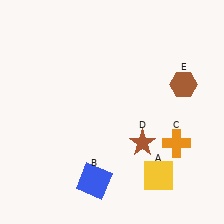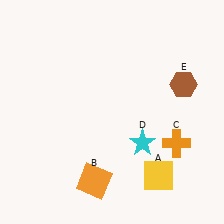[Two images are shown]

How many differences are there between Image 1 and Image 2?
There are 2 differences between the two images.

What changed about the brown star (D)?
In Image 1, D is brown. In Image 2, it changed to cyan.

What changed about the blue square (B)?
In Image 1, B is blue. In Image 2, it changed to orange.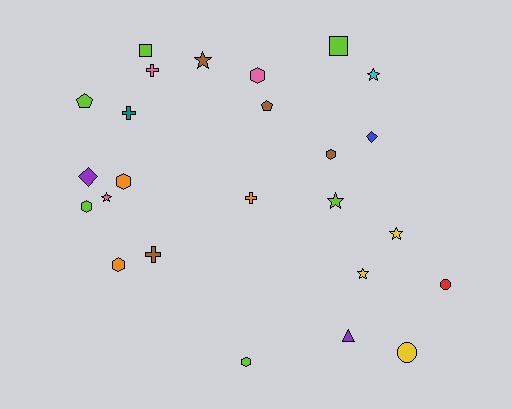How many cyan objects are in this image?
There is 1 cyan object.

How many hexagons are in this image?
There are 6 hexagons.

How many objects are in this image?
There are 25 objects.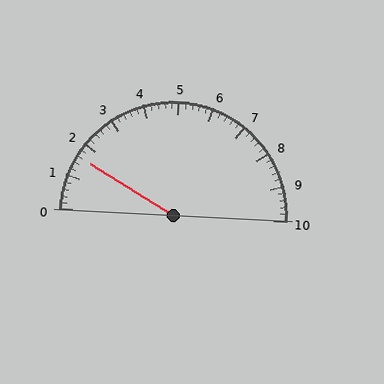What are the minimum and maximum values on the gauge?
The gauge ranges from 0 to 10.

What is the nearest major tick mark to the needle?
The nearest major tick mark is 2.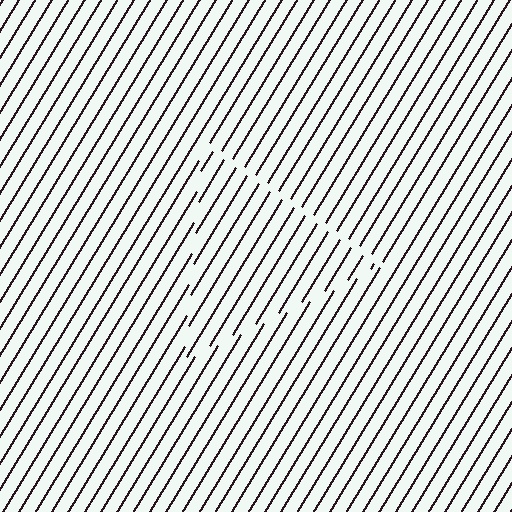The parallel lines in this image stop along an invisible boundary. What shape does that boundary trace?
An illusory triangle. The interior of the shape contains the same grating, shifted by half a period — the contour is defined by the phase discontinuity where line-ends from the inner and outer gratings abut.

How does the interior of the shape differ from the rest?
The interior of the shape contains the same grating, shifted by half a period — the contour is defined by the phase discontinuity where line-ends from the inner and outer gratings abut.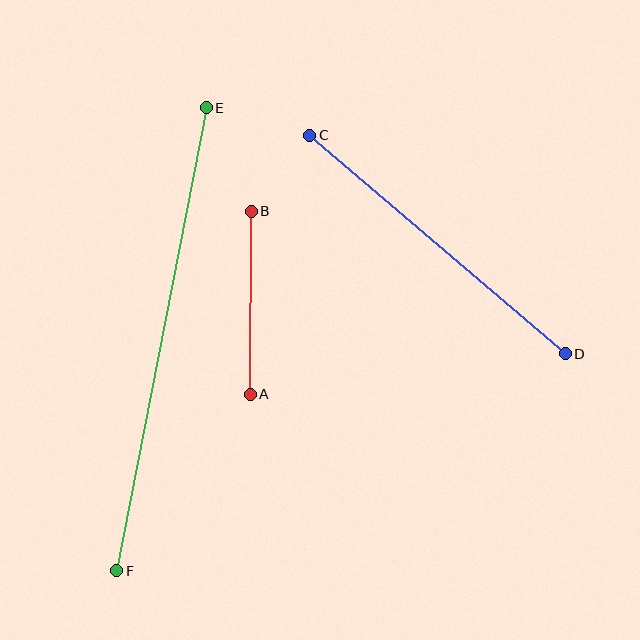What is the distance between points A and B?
The distance is approximately 183 pixels.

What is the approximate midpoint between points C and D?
The midpoint is at approximately (437, 244) pixels.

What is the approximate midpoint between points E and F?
The midpoint is at approximately (162, 339) pixels.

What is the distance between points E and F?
The distance is approximately 472 pixels.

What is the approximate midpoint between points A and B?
The midpoint is at approximately (251, 303) pixels.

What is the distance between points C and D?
The distance is approximately 336 pixels.